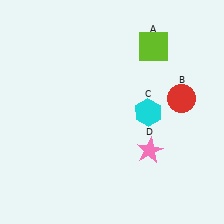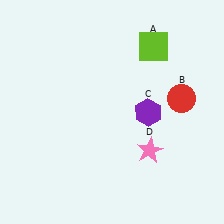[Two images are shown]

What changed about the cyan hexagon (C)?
In Image 1, C is cyan. In Image 2, it changed to purple.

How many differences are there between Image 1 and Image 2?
There is 1 difference between the two images.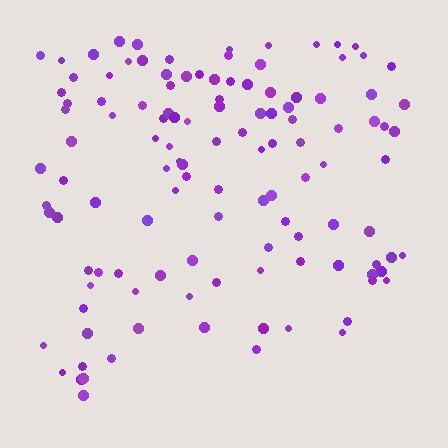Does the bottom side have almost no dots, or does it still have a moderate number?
Still a moderate number, just noticeably fewer than the top.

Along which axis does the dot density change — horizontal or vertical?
Vertical.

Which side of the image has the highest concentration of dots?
The top.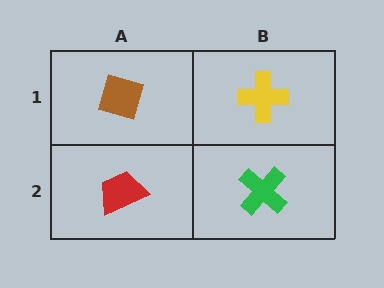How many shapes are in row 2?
2 shapes.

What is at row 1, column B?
A yellow cross.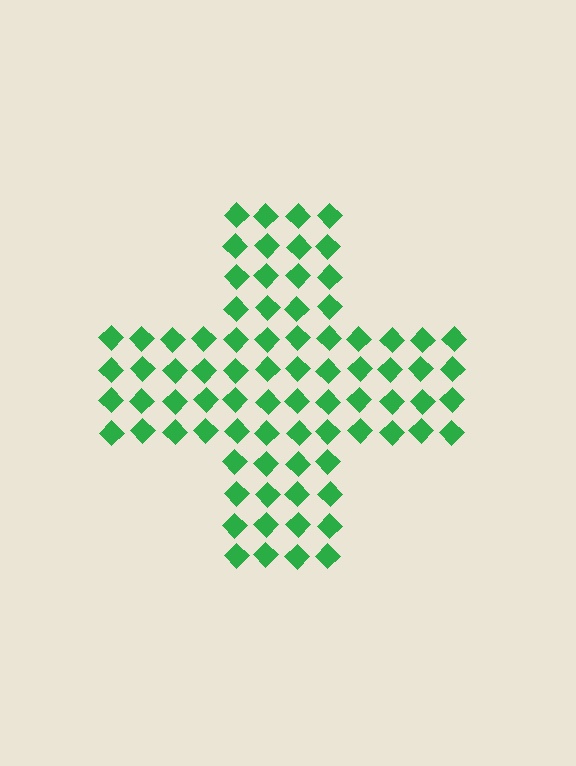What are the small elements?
The small elements are diamonds.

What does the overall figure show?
The overall figure shows a cross.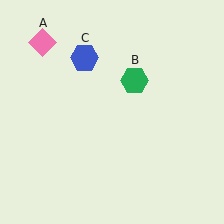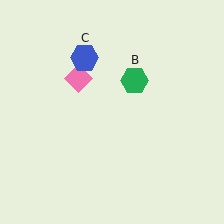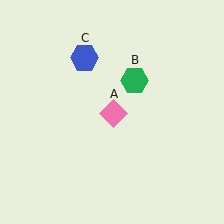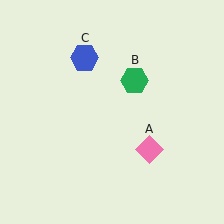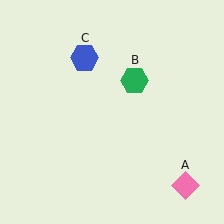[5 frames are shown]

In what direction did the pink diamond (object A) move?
The pink diamond (object A) moved down and to the right.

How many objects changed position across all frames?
1 object changed position: pink diamond (object A).